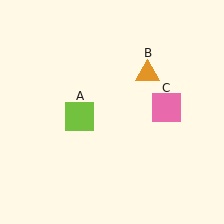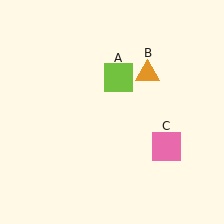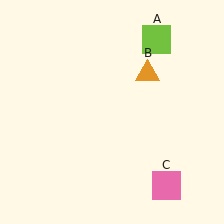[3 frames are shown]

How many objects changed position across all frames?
2 objects changed position: lime square (object A), pink square (object C).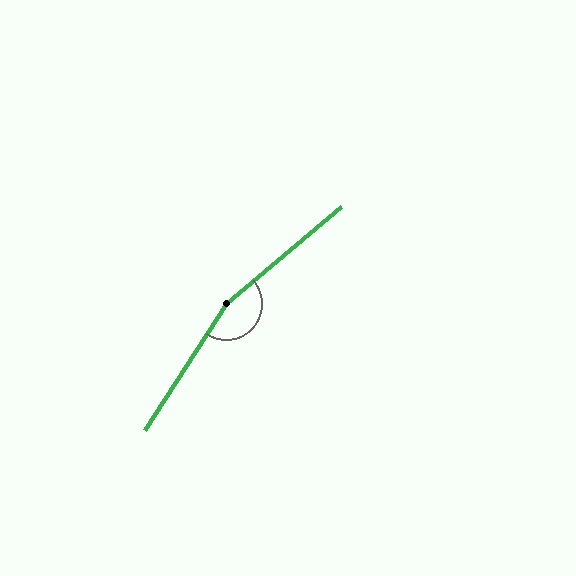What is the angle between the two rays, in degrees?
Approximately 163 degrees.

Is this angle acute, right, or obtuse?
It is obtuse.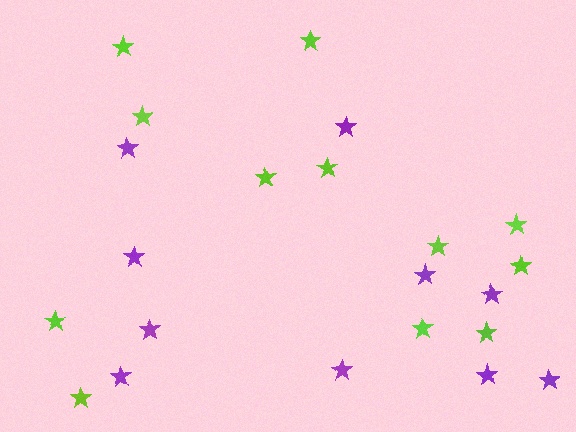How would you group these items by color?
There are 2 groups: one group of purple stars (10) and one group of lime stars (12).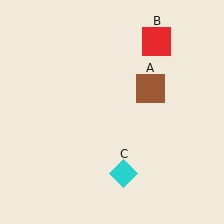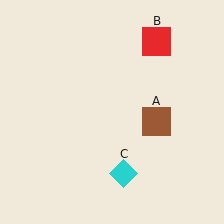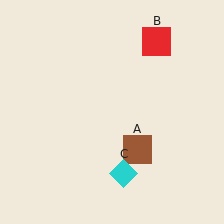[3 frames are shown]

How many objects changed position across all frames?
1 object changed position: brown square (object A).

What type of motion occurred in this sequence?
The brown square (object A) rotated clockwise around the center of the scene.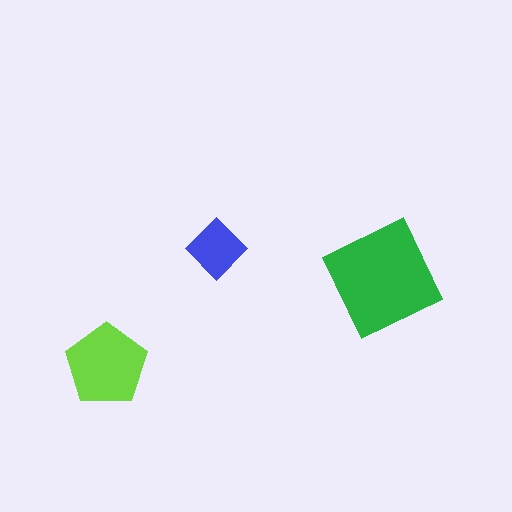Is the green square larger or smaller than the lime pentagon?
Larger.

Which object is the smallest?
The blue diamond.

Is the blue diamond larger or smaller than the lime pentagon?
Smaller.